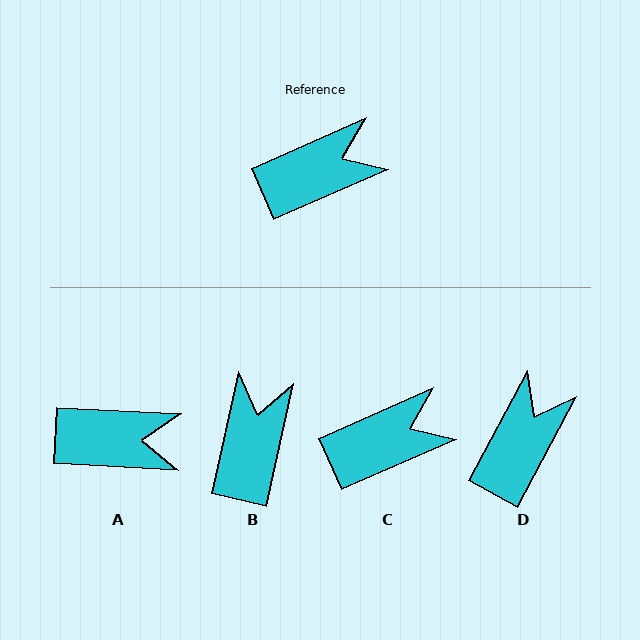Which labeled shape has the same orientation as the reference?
C.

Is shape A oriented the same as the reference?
No, it is off by about 26 degrees.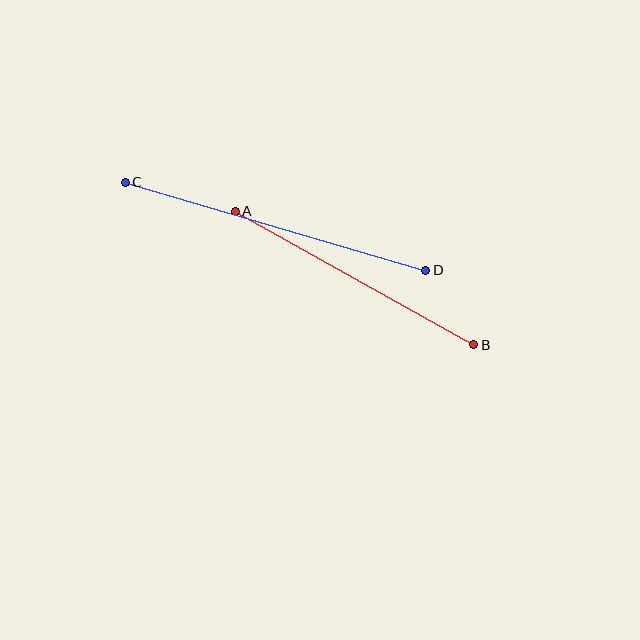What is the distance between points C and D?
The distance is approximately 313 pixels.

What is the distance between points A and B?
The distance is approximately 274 pixels.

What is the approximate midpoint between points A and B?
The midpoint is at approximately (355, 278) pixels.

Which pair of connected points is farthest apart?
Points C and D are farthest apart.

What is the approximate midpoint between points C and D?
The midpoint is at approximately (275, 226) pixels.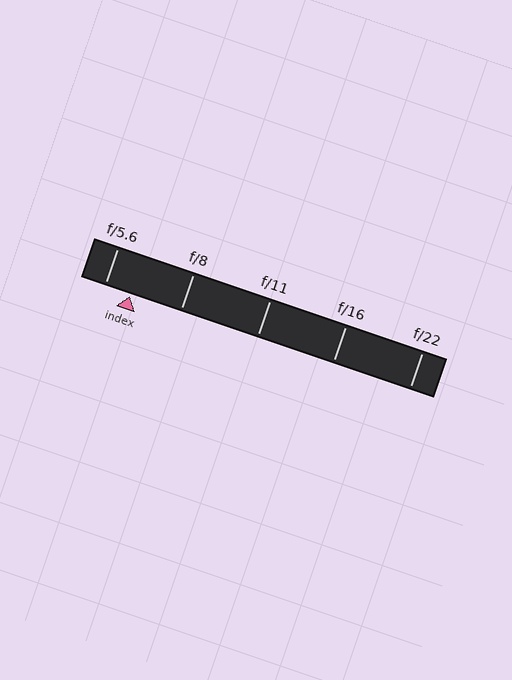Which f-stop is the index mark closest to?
The index mark is closest to f/5.6.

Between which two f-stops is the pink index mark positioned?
The index mark is between f/5.6 and f/8.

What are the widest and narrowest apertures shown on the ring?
The widest aperture shown is f/5.6 and the narrowest is f/22.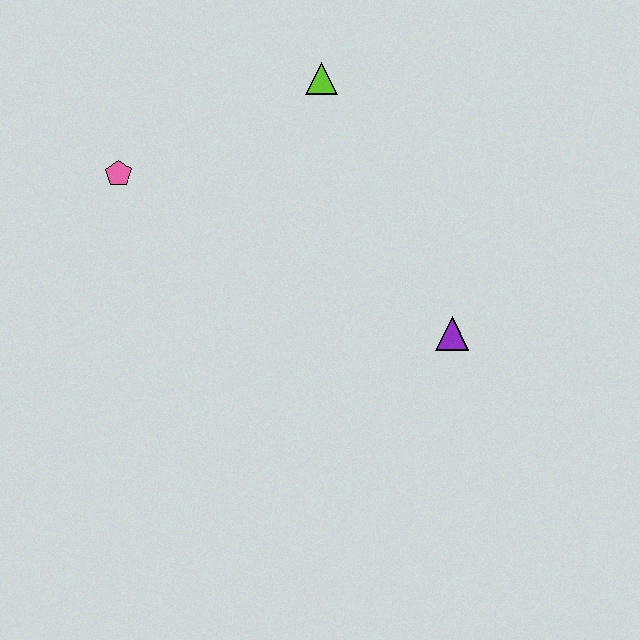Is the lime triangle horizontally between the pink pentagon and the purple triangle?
Yes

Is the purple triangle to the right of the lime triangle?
Yes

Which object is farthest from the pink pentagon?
The purple triangle is farthest from the pink pentagon.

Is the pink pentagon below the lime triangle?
Yes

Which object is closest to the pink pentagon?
The lime triangle is closest to the pink pentagon.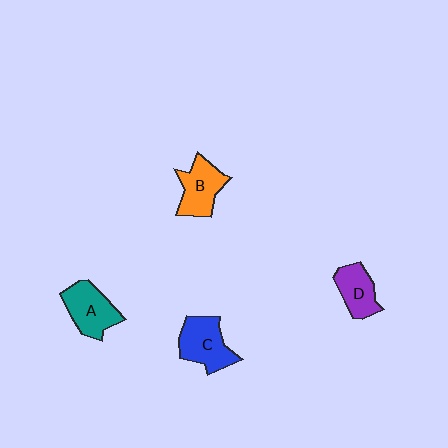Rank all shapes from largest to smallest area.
From largest to smallest: C (blue), A (teal), B (orange), D (purple).